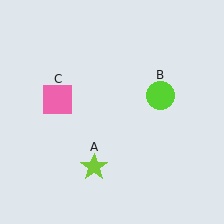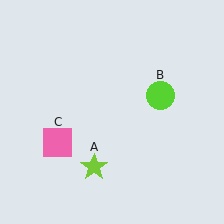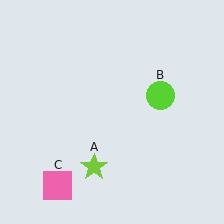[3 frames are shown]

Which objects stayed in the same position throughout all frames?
Lime star (object A) and lime circle (object B) remained stationary.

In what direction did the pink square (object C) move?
The pink square (object C) moved down.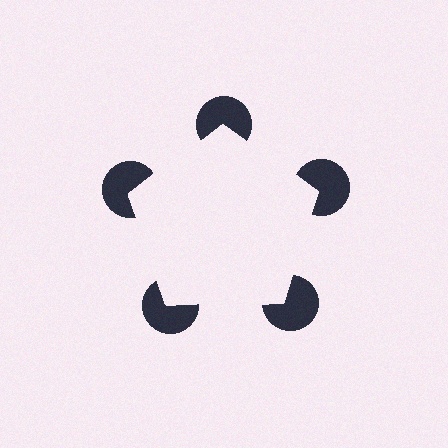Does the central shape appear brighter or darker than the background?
It typically appears slightly brighter than the background, even though no actual brightness change is drawn.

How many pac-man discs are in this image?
There are 5 — one at each vertex of the illusory pentagon.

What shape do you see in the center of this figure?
An illusory pentagon — its edges are inferred from the aligned wedge cuts in the pac-man discs, not physically drawn.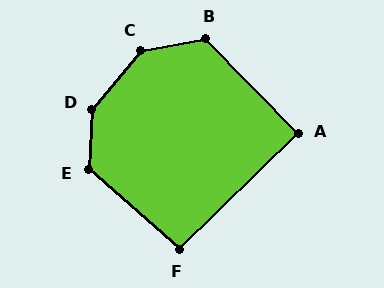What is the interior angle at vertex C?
Approximately 141 degrees (obtuse).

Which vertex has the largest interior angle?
D, at approximately 143 degrees.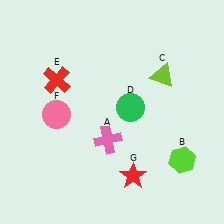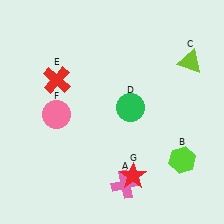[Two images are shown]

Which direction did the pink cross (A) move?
The pink cross (A) moved down.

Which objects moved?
The objects that moved are: the pink cross (A), the lime triangle (C).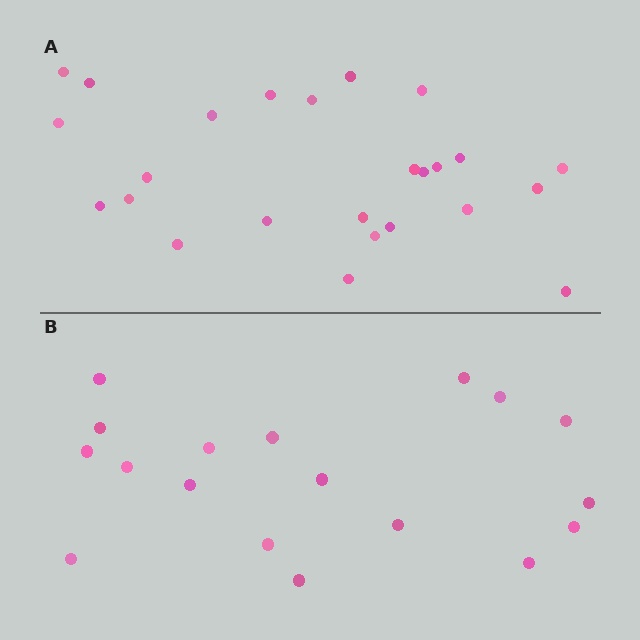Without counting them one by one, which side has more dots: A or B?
Region A (the top region) has more dots.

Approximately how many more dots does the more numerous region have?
Region A has roughly 8 or so more dots than region B.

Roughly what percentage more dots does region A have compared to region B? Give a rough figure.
About 40% more.